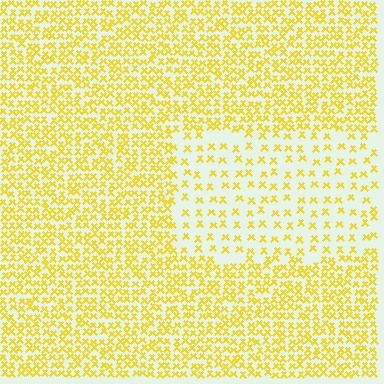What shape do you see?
I see a rectangle.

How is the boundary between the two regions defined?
The boundary is defined by a change in element density (approximately 2.4x ratio). All elements are the same color, size, and shape.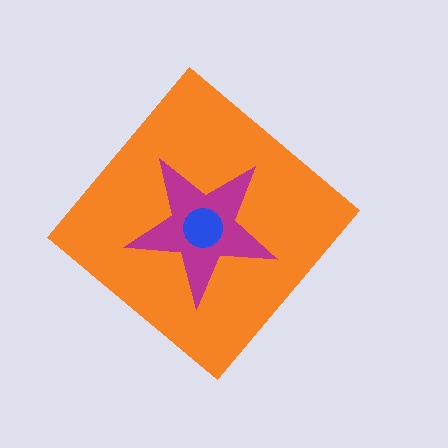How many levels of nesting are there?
3.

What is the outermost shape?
The orange diamond.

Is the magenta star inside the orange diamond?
Yes.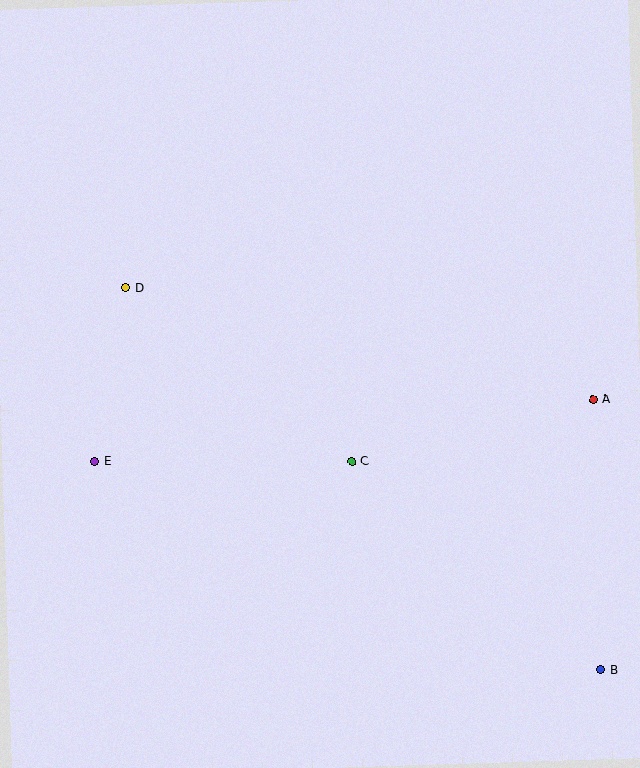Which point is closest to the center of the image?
Point C at (352, 461) is closest to the center.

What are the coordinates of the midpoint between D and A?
The midpoint between D and A is at (359, 344).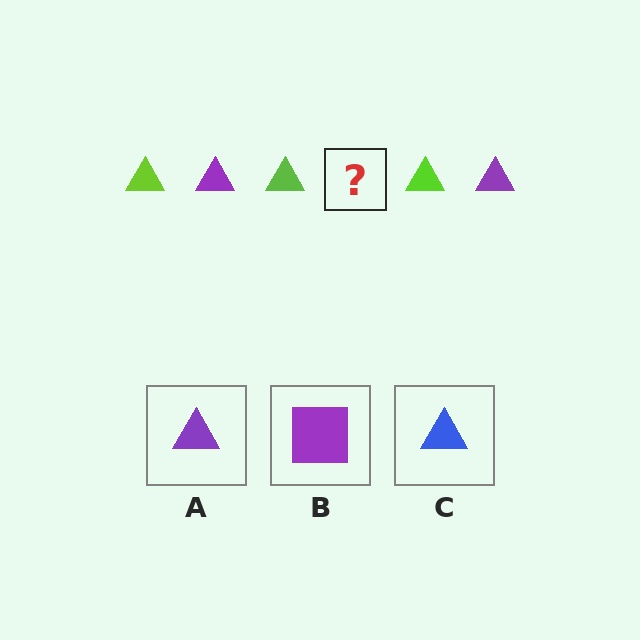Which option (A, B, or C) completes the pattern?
A.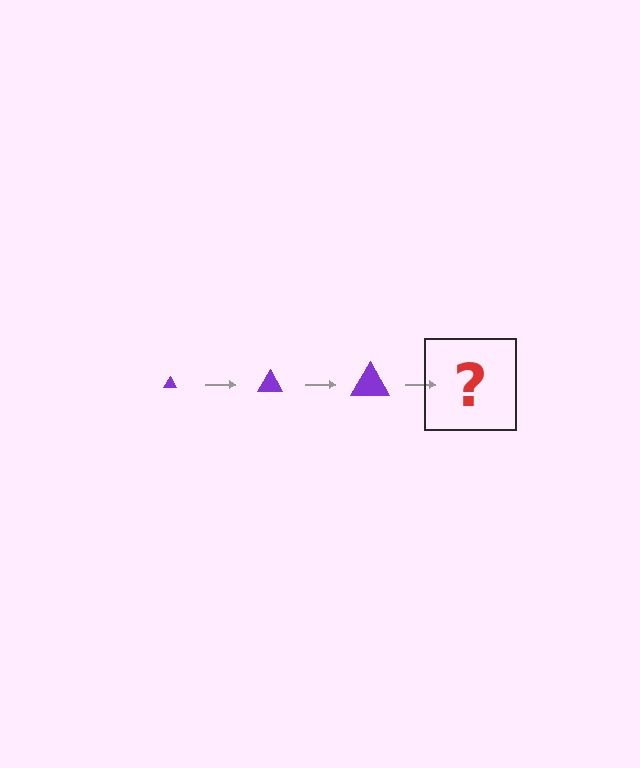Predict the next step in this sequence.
The next step is a purple triangle, larger than the previous one.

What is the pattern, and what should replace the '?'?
The pattern is that the triangle gets progressively larger each step. The '?' should be a purple triangle, larger than the previous one.